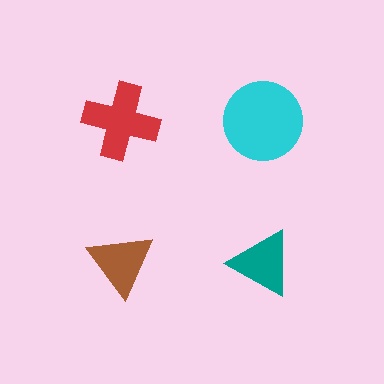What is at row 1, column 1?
A red cross.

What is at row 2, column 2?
A teal triangle.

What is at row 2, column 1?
A brown triangle.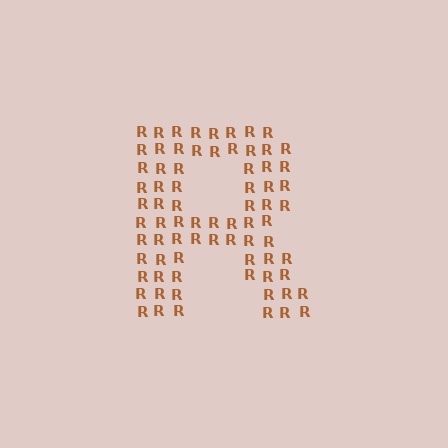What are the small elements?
The small elements are letter R's.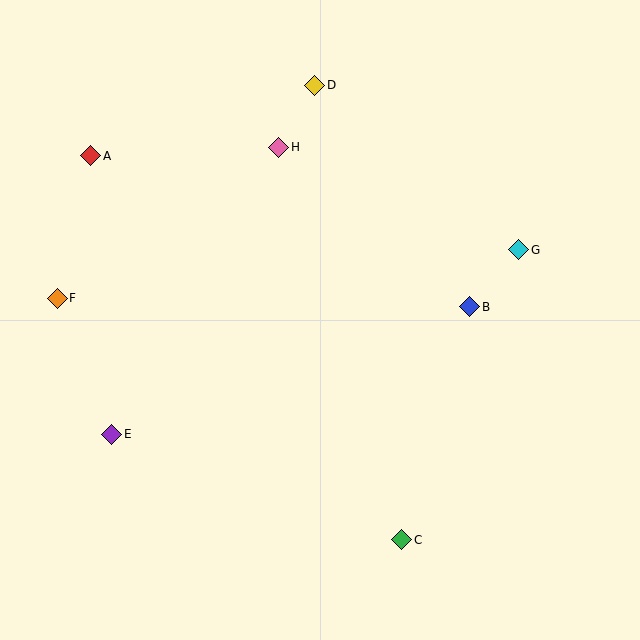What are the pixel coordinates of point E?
Point E is at (112, 434).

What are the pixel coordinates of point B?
Point B is at (470, 307).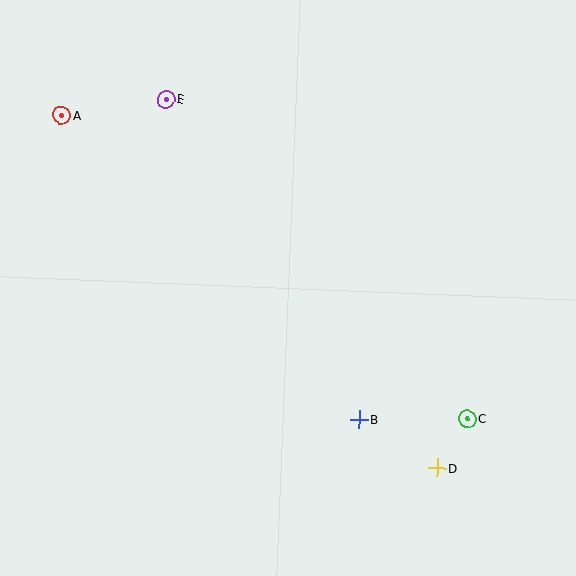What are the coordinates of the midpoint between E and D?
The midpoint between E and D is at (301, 284).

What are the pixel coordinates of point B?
Point B is at (359, 419).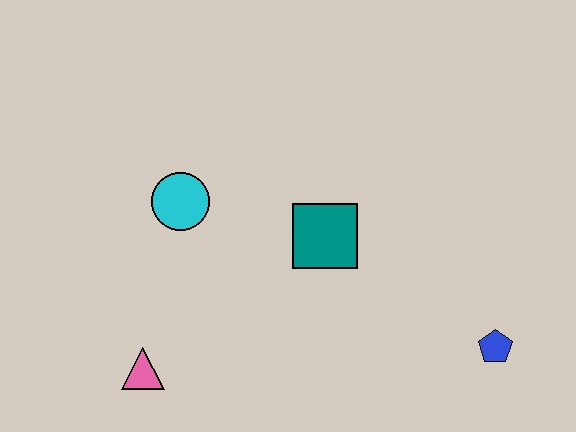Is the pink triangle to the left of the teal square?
Yes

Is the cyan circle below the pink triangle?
No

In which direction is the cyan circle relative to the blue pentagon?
The cyan circle is to the left of the blue pentagon.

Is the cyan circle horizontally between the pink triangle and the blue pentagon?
Yes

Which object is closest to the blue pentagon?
The teal square is closest to the blue pentagon.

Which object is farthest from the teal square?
The pink triangle is farthest from the teal square.